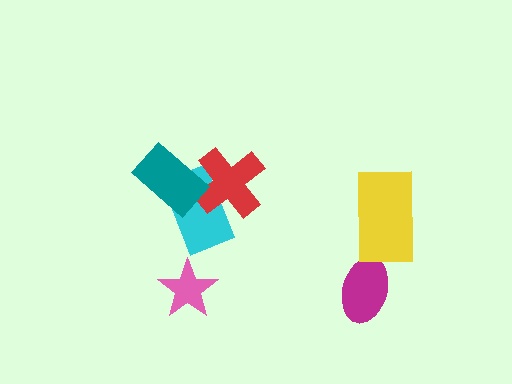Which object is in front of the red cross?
The teal rectangle is in front of the red cross.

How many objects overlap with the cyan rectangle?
2 objects overlap with the cyan rectangle.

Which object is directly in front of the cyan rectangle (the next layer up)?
The red cross is directly in front of the cyan rectangle.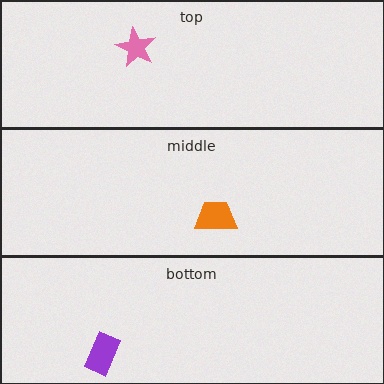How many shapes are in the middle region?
1.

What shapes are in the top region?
The pink star.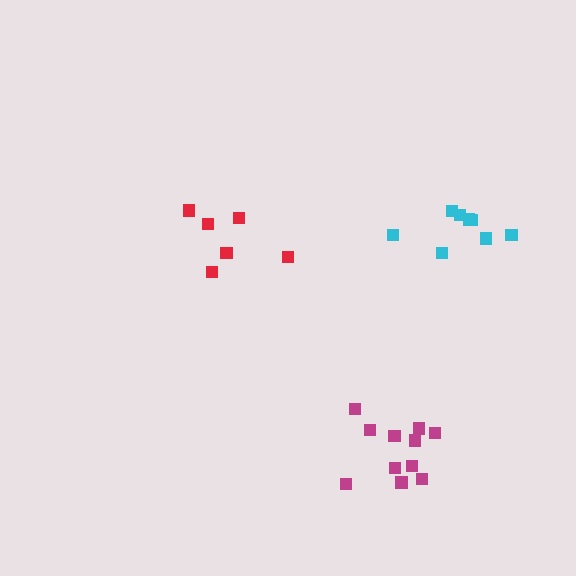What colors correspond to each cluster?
The clusters are colored: cyan, red, magenta.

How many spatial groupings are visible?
There are 3 spatial groupings.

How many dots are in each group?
Group 1: 8 dots, Group 2: 6 dots, Group 3: 11 dots (25 total).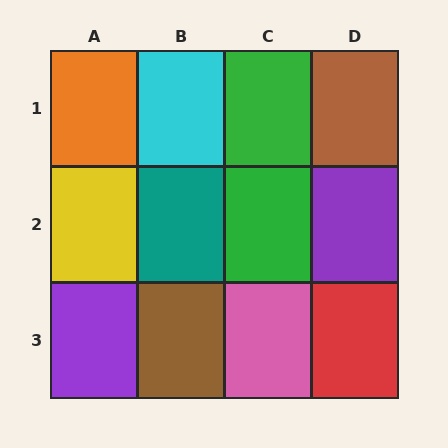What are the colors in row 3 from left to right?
Purple, brown, pink, red.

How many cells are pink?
1 cell is pink.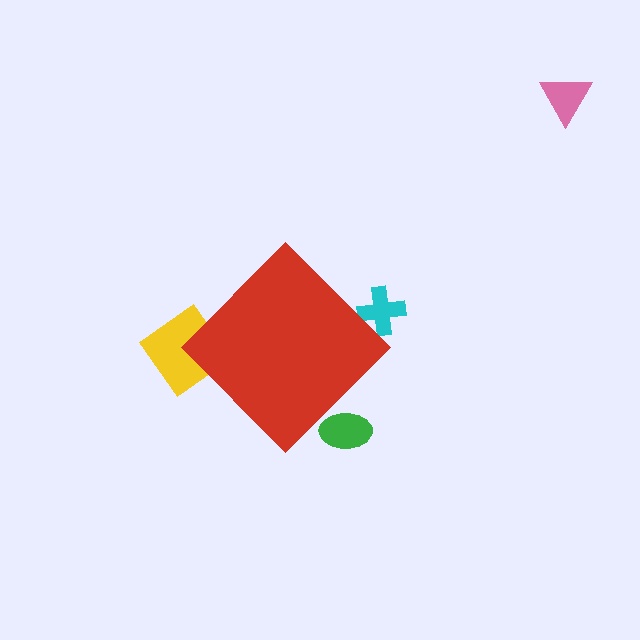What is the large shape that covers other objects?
A red diamond.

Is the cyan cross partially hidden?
Yes, the cyan cross is partially hidden behind the red diamond.